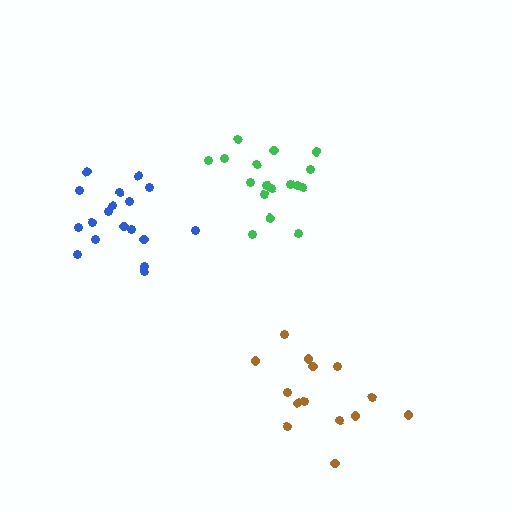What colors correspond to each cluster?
The clusters are colored: brown, green, blue.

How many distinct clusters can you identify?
There are 3 distinct clusters.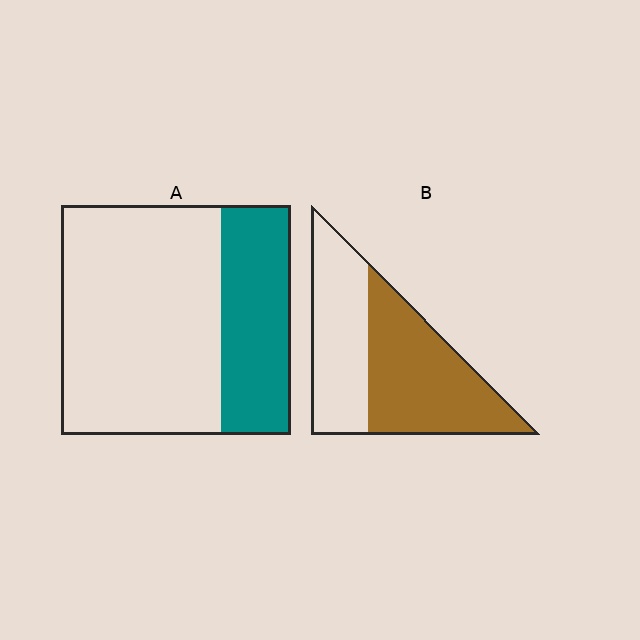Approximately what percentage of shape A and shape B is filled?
A is approximately 30% and B is approximately 55%.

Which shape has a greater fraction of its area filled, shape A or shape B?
Shape B.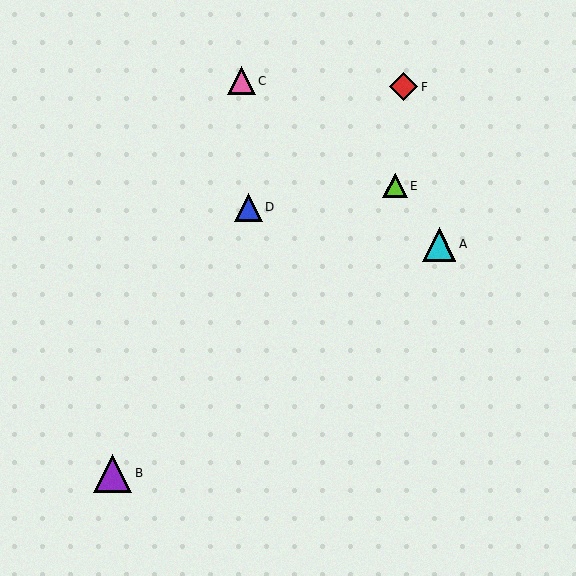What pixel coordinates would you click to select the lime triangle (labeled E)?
Click at (395, 186) to select the lime triangle E.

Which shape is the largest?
The purple triangle (labeled B) is the largest.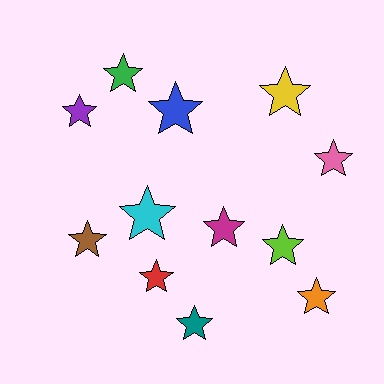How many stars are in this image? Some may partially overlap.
There are 12 stars.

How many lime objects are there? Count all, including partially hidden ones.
There is 1 lime object.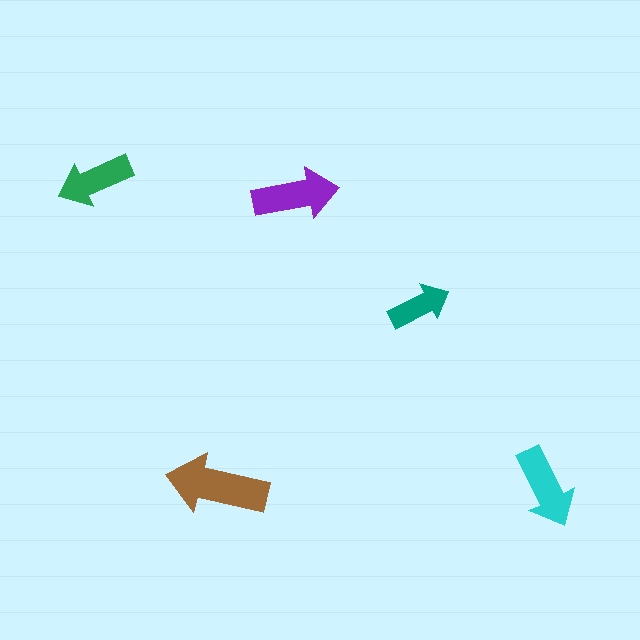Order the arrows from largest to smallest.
the brown one, the purple one, the cyan one, the green one, the teal one.